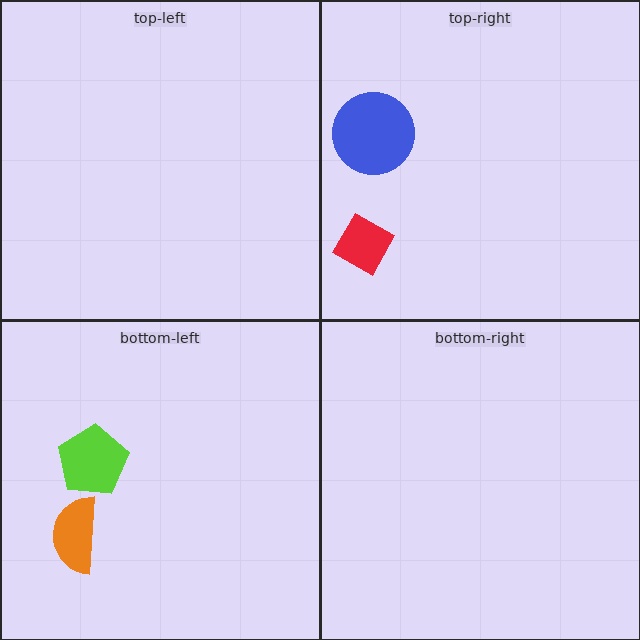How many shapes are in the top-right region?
2.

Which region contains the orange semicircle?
The bottom-left region.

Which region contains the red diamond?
The top-right region.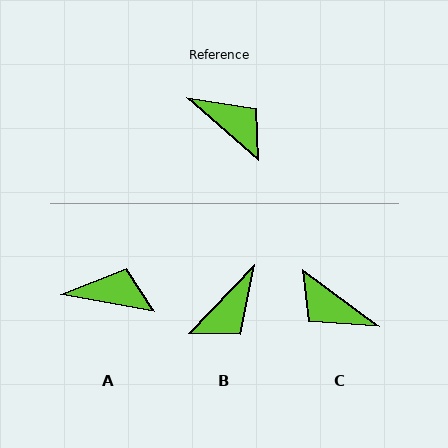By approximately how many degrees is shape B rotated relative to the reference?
Approximately 93 degrees clockwise.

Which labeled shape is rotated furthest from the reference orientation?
C, about 176 degrees away.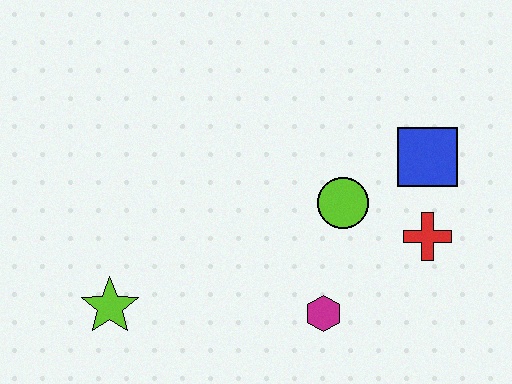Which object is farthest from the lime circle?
The lime star is farthest from the lime circle.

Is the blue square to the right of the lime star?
Yes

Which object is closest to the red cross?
The blue square is closest to the red cross.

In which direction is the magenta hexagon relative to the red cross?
The magenta hexagon is to the left of the red cross.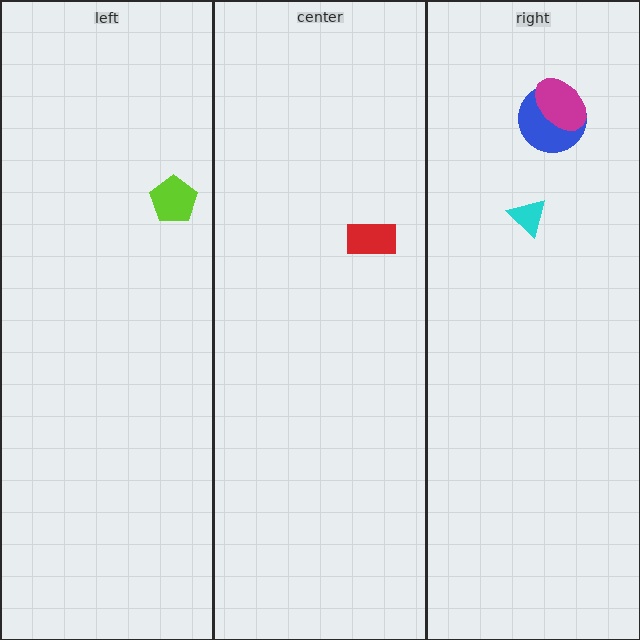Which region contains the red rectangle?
The center region.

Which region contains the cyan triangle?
The right region.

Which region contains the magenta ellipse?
The right region.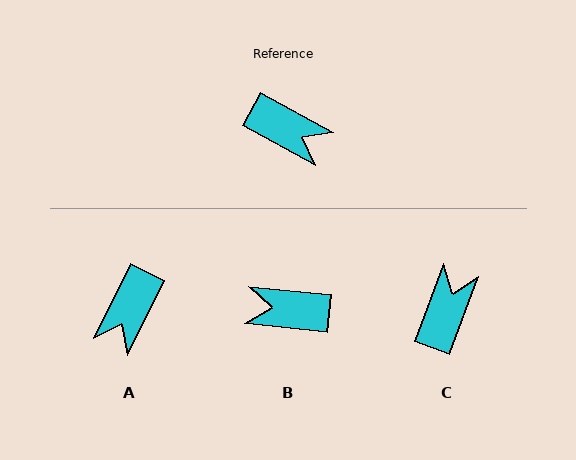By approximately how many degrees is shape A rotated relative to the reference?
Approximately 88 degrees clockwise.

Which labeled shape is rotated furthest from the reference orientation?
B, about 158 degrees away.